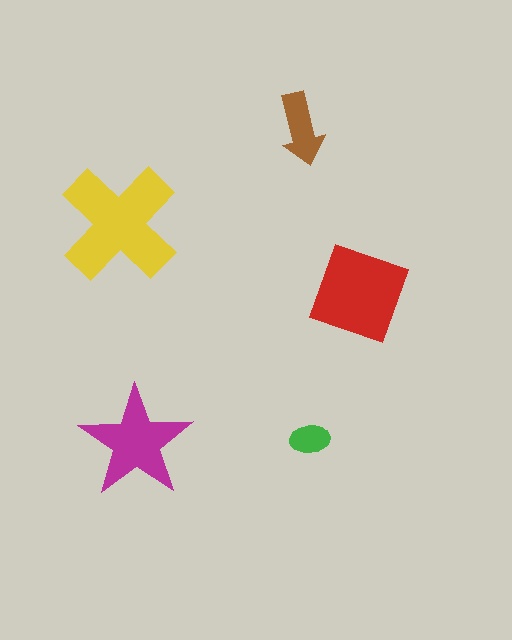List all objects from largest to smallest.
The yellow cross, the red diamond, the magenta star, the brown arrow, the green ellipse.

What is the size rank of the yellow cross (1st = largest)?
1st.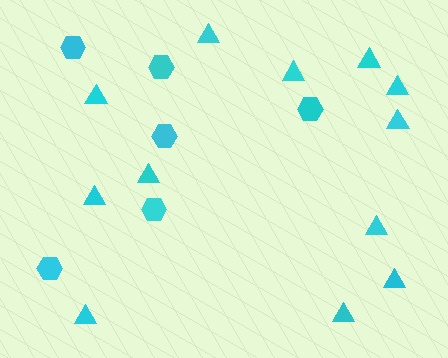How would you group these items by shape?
There are 2 groups: one group of hexagons (6) and one group of triangles (12).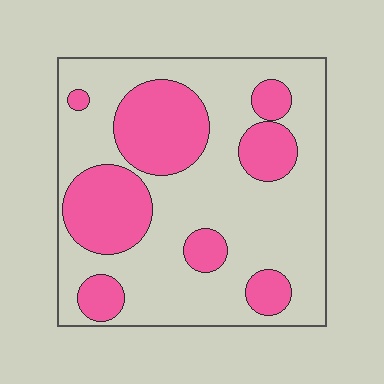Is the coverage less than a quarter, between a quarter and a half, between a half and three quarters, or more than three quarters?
Between a quarter and a half.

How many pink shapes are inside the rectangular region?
8.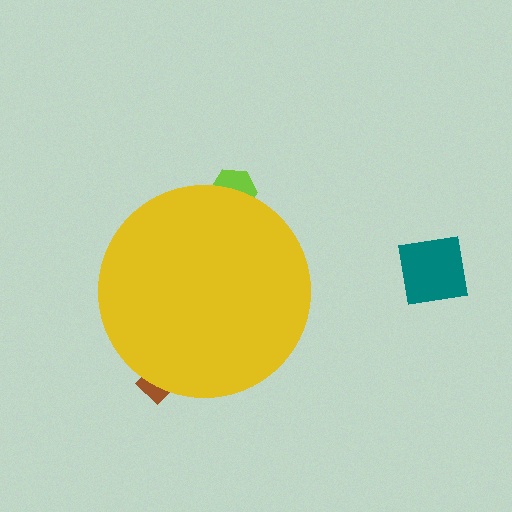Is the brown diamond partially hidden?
Yes, the brown diamond is partially hidden behind the yellow circle.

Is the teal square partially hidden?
No, the teal square is fully visible.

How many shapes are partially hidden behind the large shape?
2 shapes are partially hidden.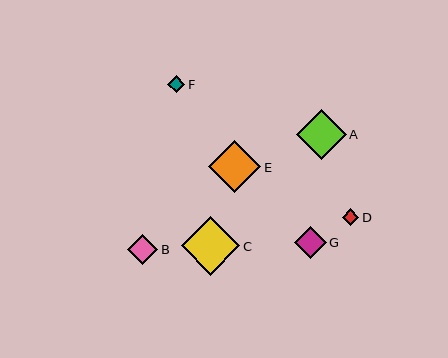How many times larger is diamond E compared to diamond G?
Diamond E is approximately 1.6 times the size of diamond G.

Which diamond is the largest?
Diamond C is the largest with a size of approximately 58 pixels.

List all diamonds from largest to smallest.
From largest to smallest: C, E, A, G, B, F, D.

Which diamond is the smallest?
Diamond D is the smallest with a size of approximately 17 pixels.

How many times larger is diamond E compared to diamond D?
Diamond E is approximately 3.1 times the size of diamond D.